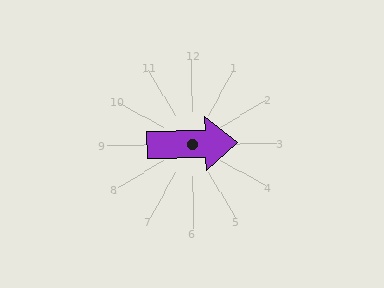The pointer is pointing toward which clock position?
Roughly 3 o'clock.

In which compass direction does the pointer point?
East.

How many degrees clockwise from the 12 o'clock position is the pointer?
Approximately 88 degrees.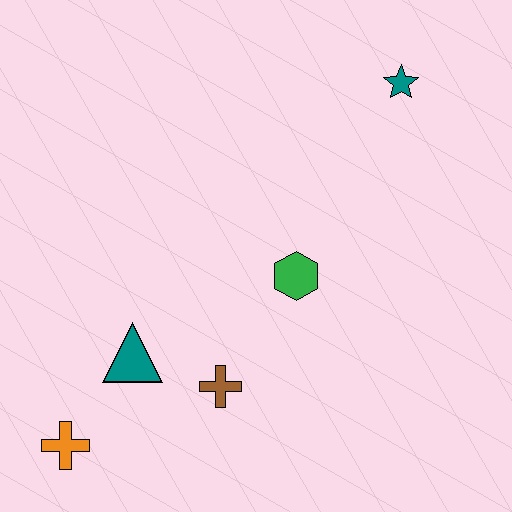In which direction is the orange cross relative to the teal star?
The orange cross is below the teal star.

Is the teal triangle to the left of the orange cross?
No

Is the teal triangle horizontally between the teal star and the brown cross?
No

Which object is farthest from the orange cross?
The teal star is farthest from the orange cross.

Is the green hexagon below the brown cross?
No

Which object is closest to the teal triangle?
The brown cross is closest to the teal triangle.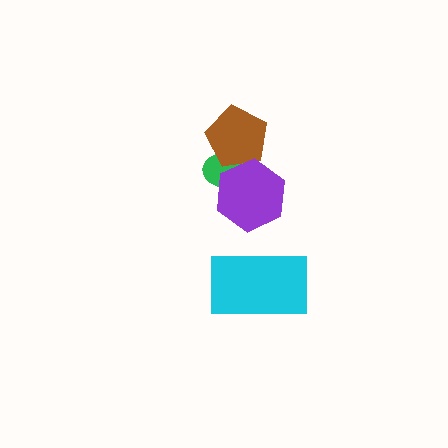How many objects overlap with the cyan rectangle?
0 objects overlap with the cyan rectangle.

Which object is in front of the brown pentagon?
The purple hexagon is in front of the brown pentagon.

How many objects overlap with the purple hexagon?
2 objects overlap with the purple hexagon.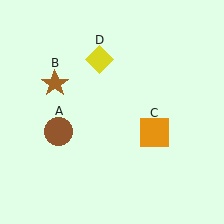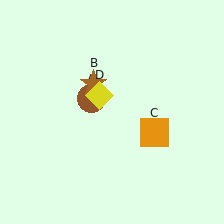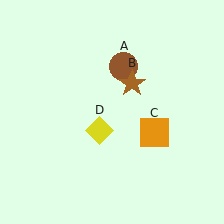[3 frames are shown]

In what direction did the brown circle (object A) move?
The brown circle (object A) moved up and to the right.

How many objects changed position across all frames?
3 objects changed position: brown circle (object A), brown star (object B), yellow diamond (object D).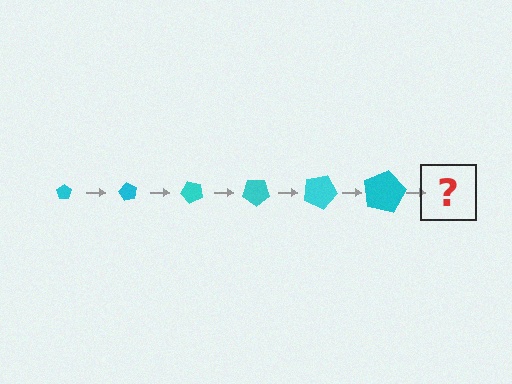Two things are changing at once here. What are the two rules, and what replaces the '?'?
The two rules are that the pentagon grows larger each step and it rotates 60 degrees each step. The '?' should be a pentagon, larger than the previous one and rotated 360 degrees from the start.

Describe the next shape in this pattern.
It should be a pentagon, larger than the previous one and rotated 360 degrees from the start.